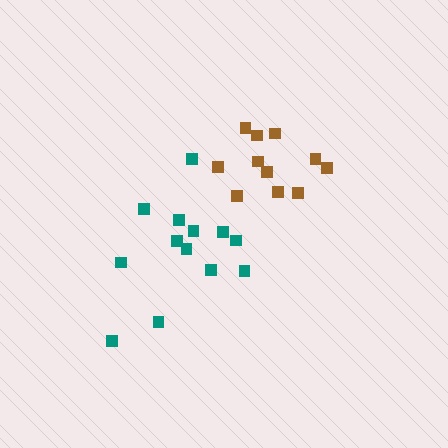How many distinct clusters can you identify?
There are 2 distinct clusters.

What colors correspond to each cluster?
The clusters are colored: brown, teal.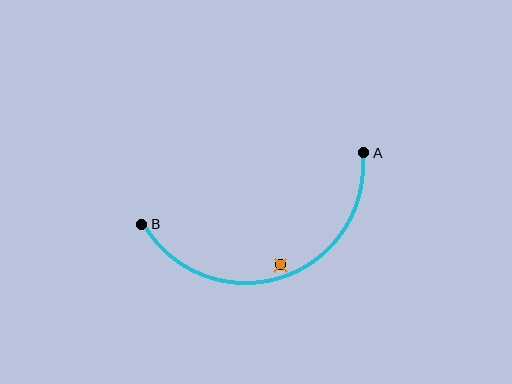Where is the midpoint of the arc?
The arc midpoint is the point on the curve farthest from the straight line joining A and B. It sits below that line.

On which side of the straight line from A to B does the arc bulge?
The arc bulges below the straight line connecting A and B.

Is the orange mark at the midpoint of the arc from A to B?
No — the orange mark does not lie on the arc at all. It sits slightly inside the curve.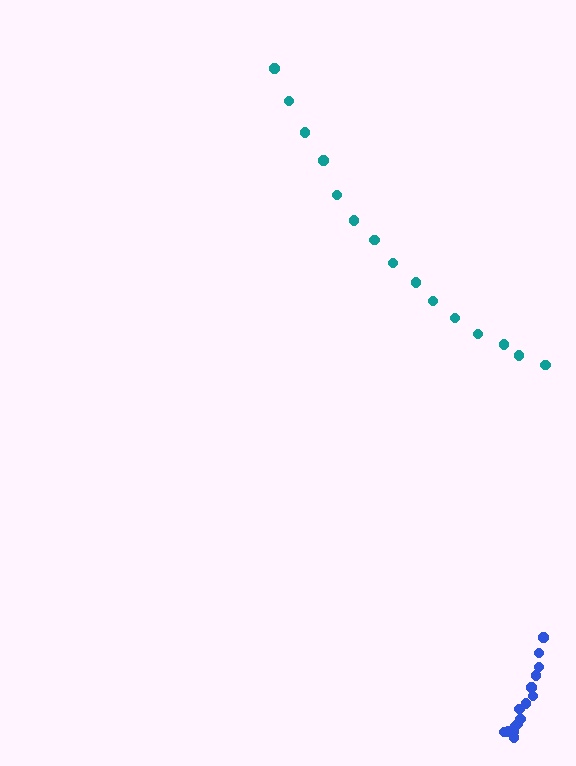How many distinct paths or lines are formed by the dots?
There are 2 distinct paths.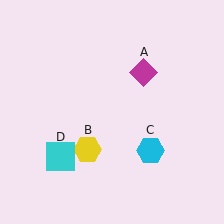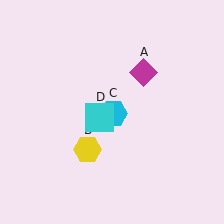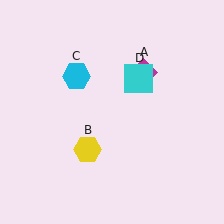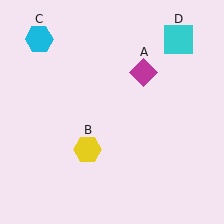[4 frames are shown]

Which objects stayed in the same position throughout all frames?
Magenta diamond (object A) and yellow hexagon (object B) remained stationary.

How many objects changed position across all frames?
2 objects changed position: cyan hexagon (object C), cyan square (object D).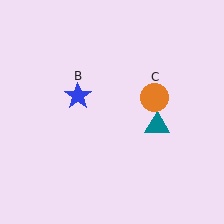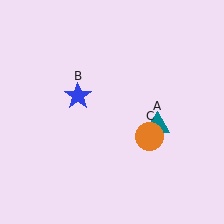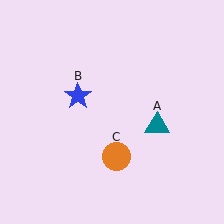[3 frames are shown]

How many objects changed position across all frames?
1 object changed position: orange circle (object C).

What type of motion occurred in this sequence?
The orange circle (object C) rotated clockwise around the center of the scene.